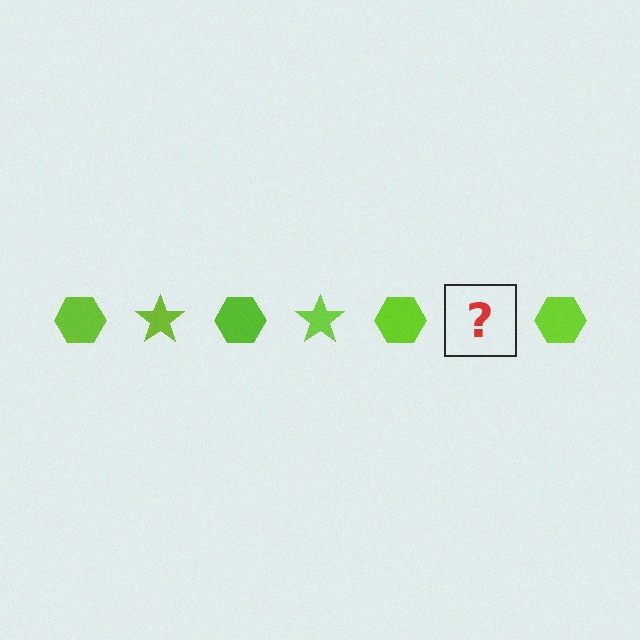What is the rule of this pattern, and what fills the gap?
The rule is that the pattern cycles through hexagon, star shapes in lime. The gap should be filled with a lime star.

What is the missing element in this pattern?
The missing element is a lime star.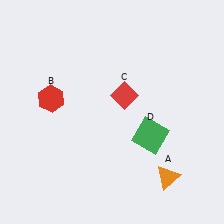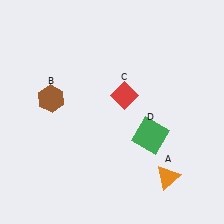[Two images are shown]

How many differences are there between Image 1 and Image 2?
There is 1 difference between the two images.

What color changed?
The hexagon (B) changed from red in Image 1 to brown in Image 2.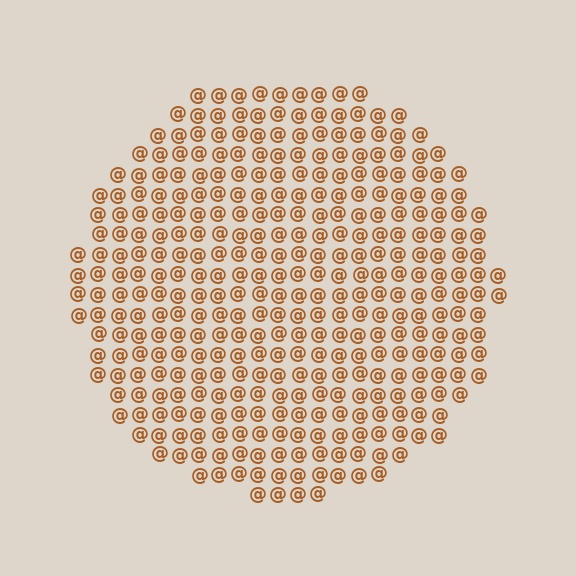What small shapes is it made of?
It is made of small at signs.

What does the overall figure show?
The overall figure shows a circle.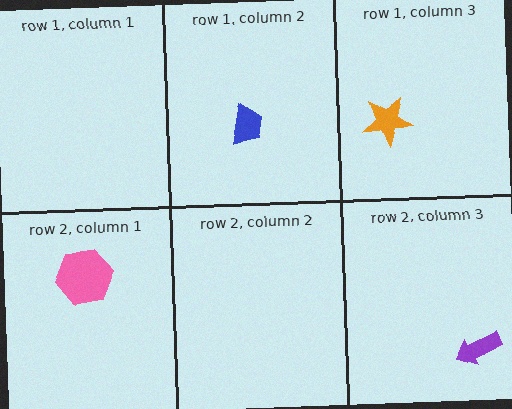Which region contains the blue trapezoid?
The row 1, column 2 region.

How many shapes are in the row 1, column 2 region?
1.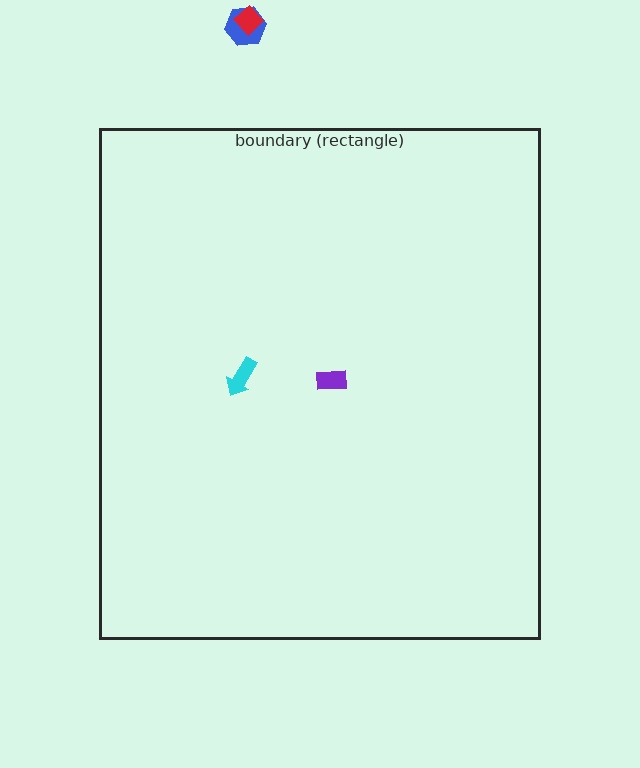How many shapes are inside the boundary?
2 inside, 2 outside.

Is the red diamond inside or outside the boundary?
Outside.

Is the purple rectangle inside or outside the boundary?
Inside.